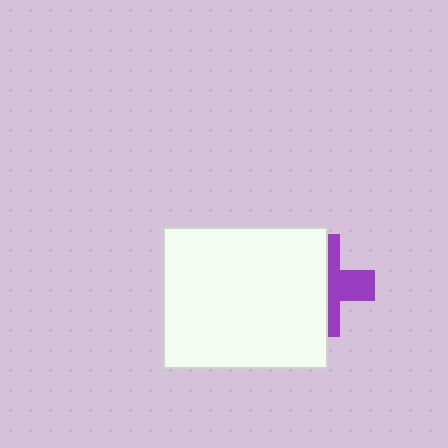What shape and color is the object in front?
The object in front is a white rectangle.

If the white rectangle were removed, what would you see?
You would see the complete purple cross.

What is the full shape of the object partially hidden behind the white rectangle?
The partially hidden object is a purple cross.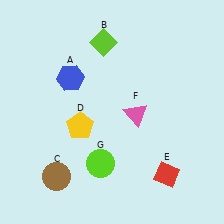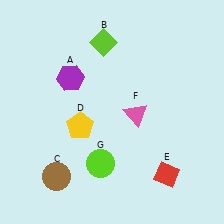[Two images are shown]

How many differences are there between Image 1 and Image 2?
There is 1 difference between the two images.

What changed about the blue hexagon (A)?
In Image 1, A is blue. In Image 2, it changed to purple.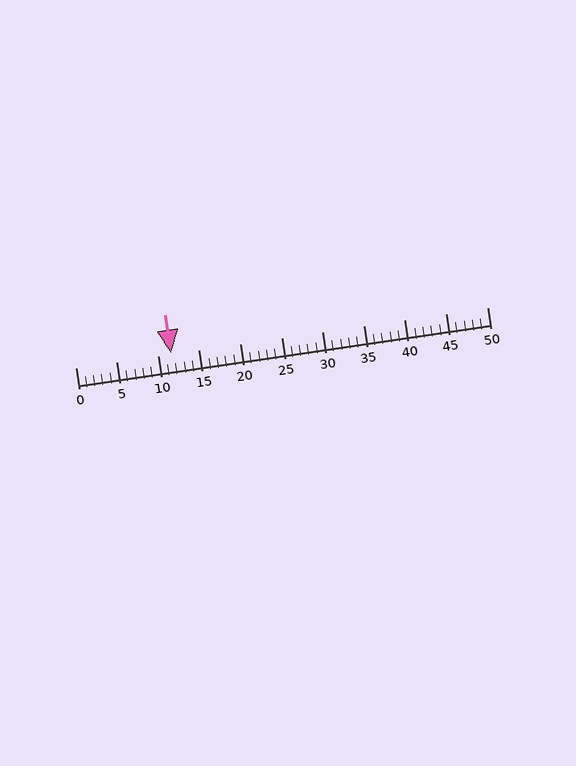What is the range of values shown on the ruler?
The ruler shows values from 0 to 50.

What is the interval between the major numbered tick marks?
The major tick marks are spaced 5 units apart.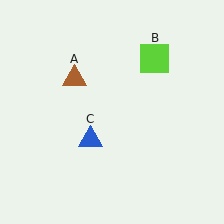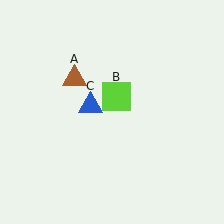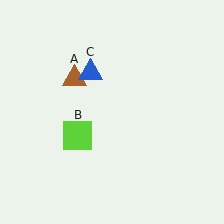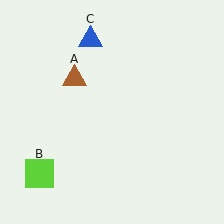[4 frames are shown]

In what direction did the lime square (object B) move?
The lime square (object B) moved down and to the left.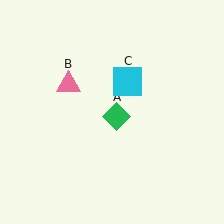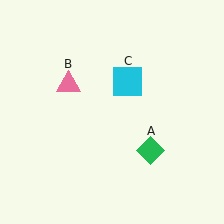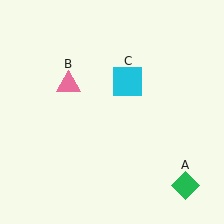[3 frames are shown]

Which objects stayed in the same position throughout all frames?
Pink triangle (object B) and cyan square (object C) remained stationary.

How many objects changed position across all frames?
1 object changed position: green diamond (object A).